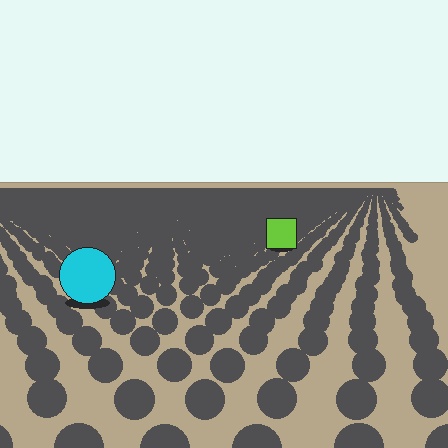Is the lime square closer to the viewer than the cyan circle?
No. The cyan circle is closer — you can tell from the texture gradient: the ground texture is coarser near it.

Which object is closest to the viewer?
The cyan circle is closest. The texture marks near it are larger and more spread out.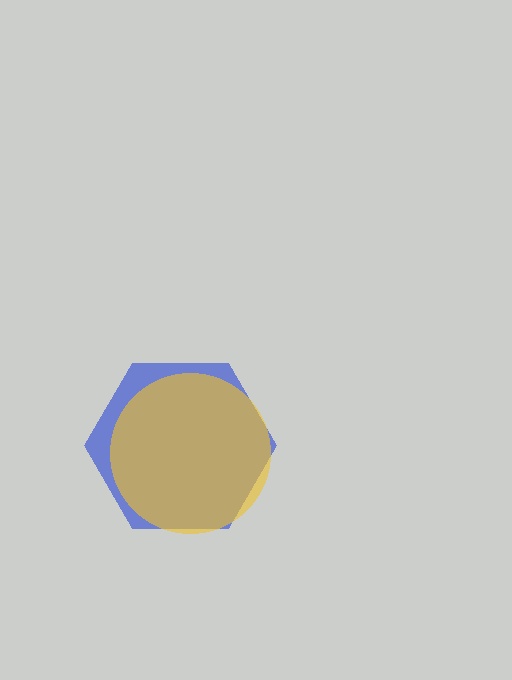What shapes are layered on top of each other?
The layered shapes are: a blue hexagon, a yellow circle.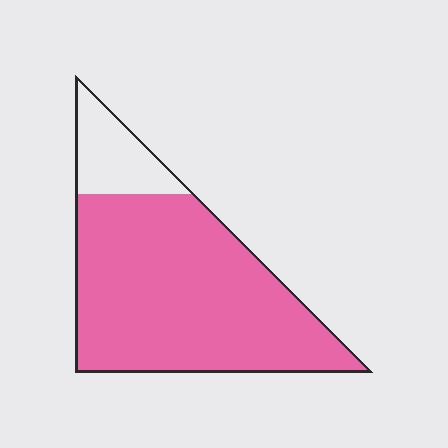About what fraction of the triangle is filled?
About five sixths (5/6).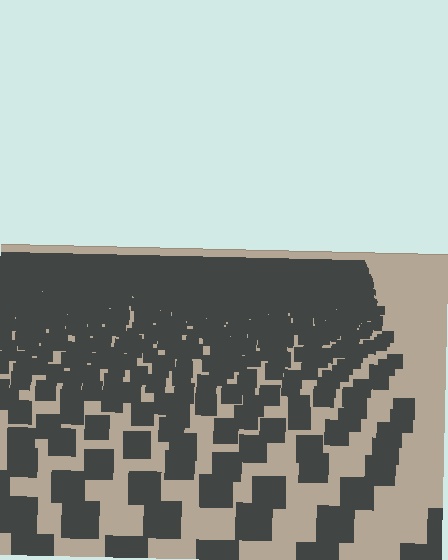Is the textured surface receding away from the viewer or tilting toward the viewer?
The surface is receding away from the viewer. Texture elements get smaller and denser toward the top.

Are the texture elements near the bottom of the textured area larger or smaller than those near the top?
Larger. Near the bottom, elements are closer to the viewer and appear at a bigger on-screen size.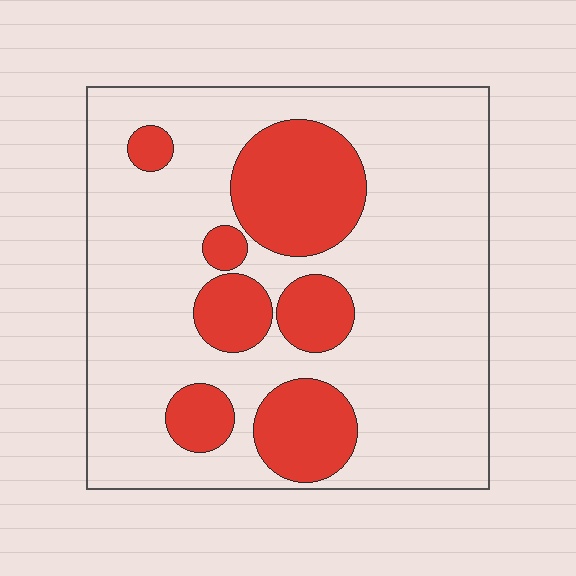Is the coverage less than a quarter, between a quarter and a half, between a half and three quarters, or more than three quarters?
Less than a quarter.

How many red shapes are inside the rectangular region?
7.